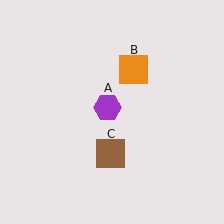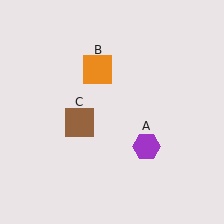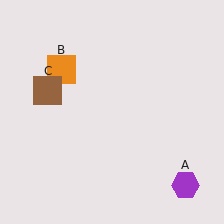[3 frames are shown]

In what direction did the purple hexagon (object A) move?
The purple hexagon (object A) moved down and to the right.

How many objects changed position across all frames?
3 objects changed position: purple hexagon (object A), orange square (object B), brown square (object C).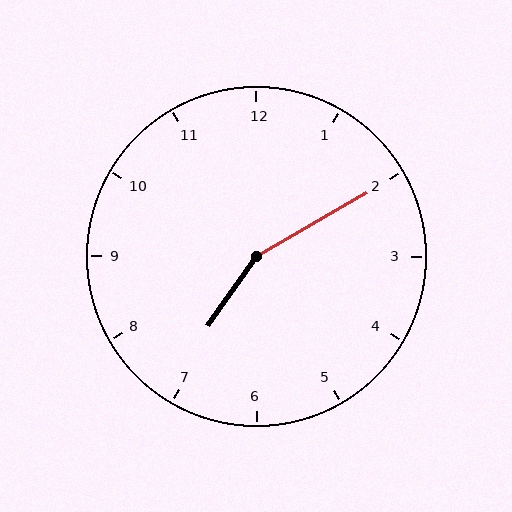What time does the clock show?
7:10.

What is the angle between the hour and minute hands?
Approximately 155 degrees.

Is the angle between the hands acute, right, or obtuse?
It is obtuse.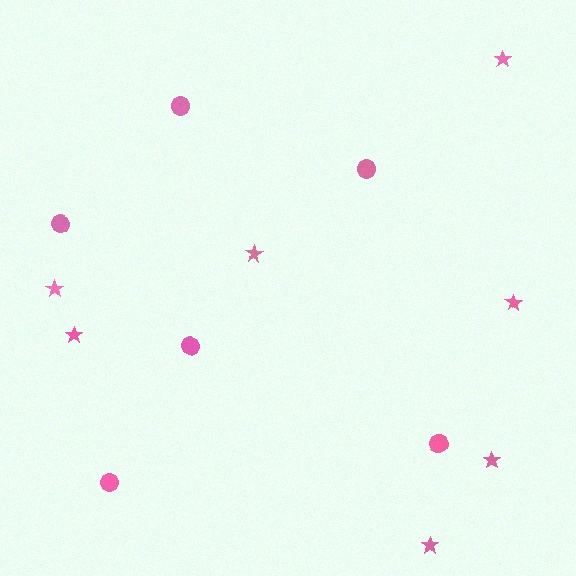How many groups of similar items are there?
There are 2 groups: one group of stars (7) and one group of circles (6).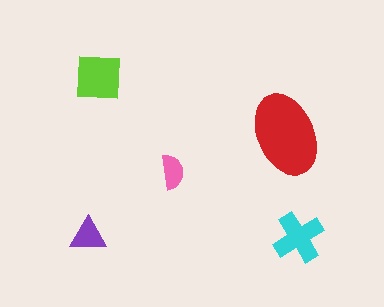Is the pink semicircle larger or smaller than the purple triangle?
Smaller.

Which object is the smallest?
The pink semicircle.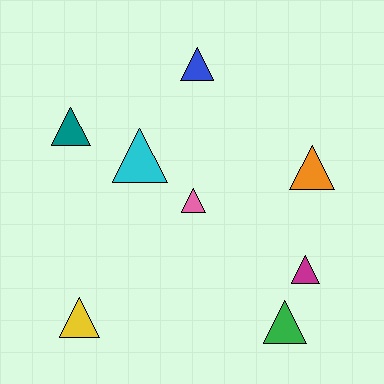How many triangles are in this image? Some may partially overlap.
There are 8 triangles.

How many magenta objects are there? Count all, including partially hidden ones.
There is 1 magenta object.